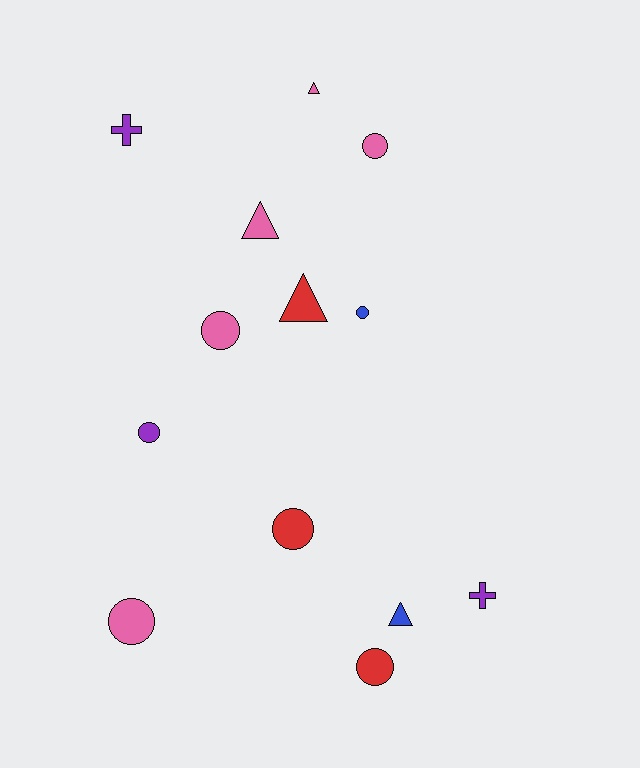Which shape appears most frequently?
Circle, with 7 objects.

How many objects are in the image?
There are 13 objects.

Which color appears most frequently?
Pink, with 5 objects.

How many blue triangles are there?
There is 1 blue triangle.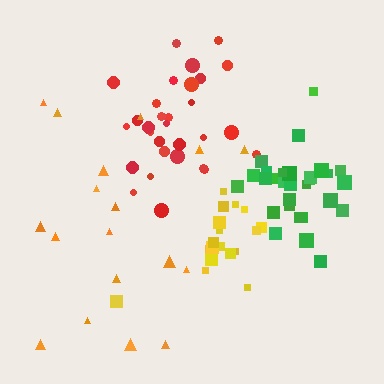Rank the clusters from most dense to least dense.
green, red, yellow, orange.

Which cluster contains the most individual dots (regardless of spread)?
Red (30).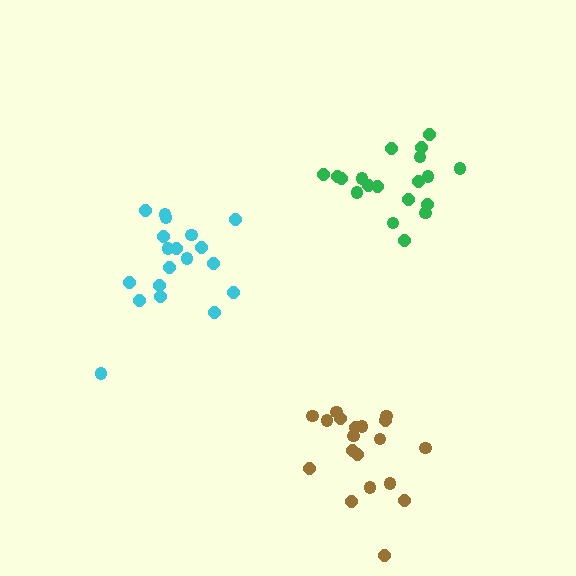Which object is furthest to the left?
The cyan cluster is leftmost.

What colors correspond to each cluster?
The clusters are colored: green, brown, cyan.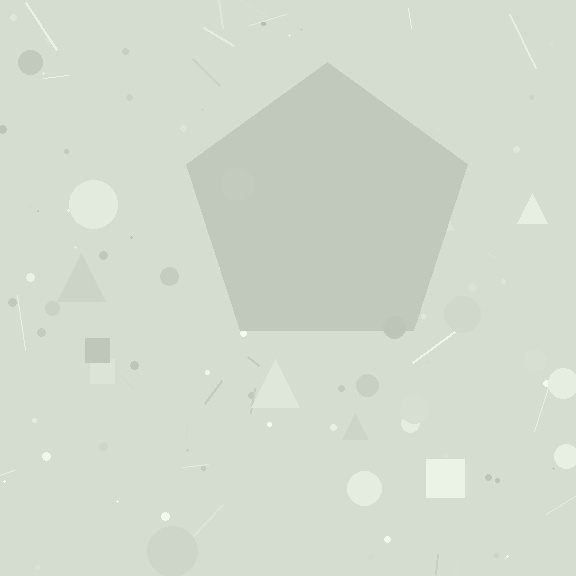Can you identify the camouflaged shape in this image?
The camouflaged shape is a pentagon.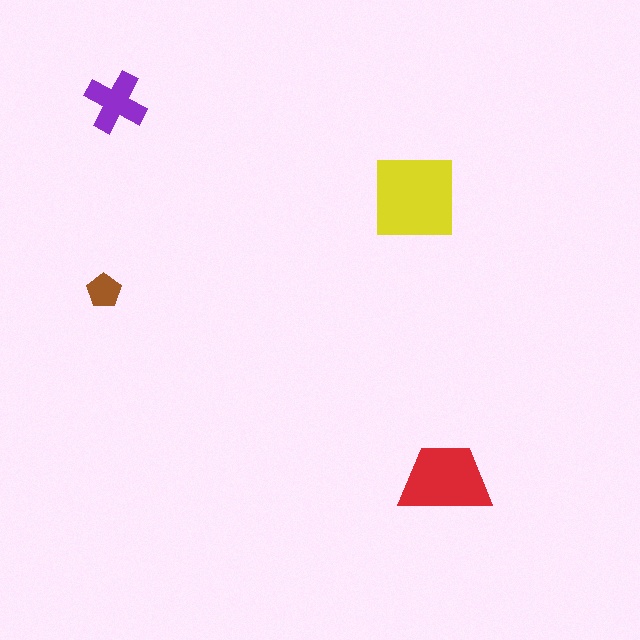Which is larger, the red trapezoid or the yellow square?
The yellow square.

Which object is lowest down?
The red trapezoid is bottommost.